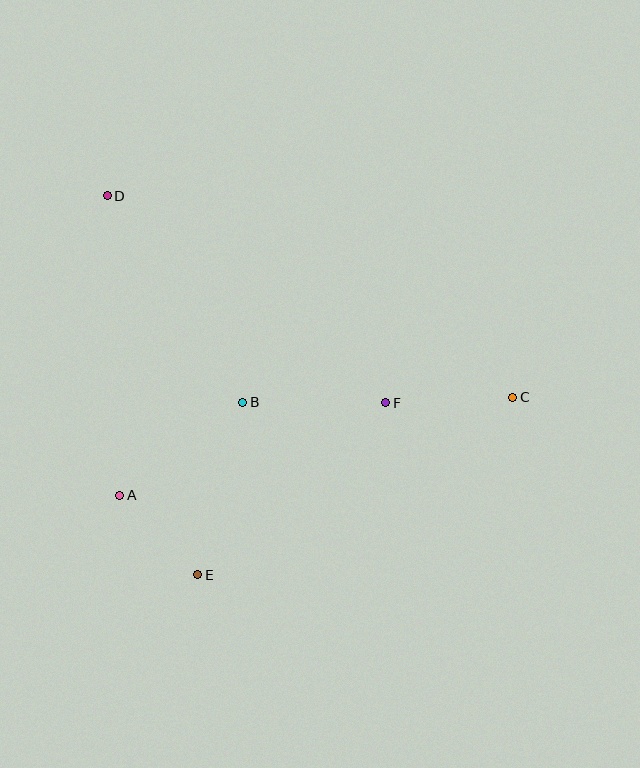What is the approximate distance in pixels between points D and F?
The distance between D and F is approximately 347 pixels.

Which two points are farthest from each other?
Points C and D are farthest from each other.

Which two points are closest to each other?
Points A and E are closest to each other.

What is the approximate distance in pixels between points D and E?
The distance between D and E is approximately 390 pixels.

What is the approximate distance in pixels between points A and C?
The distance between A and C is approximately 405 pixels.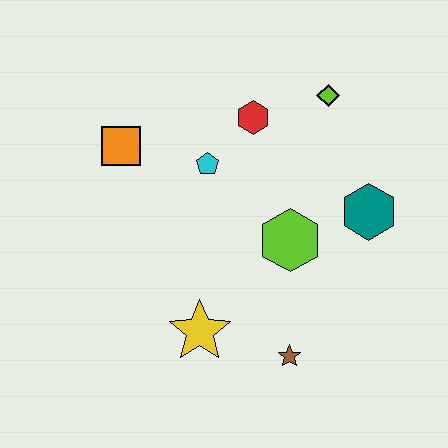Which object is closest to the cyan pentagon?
The red hexagon is closest to the cyan pentagon.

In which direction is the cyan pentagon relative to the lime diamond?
The cyan pentagon is to the left of the lime diamond.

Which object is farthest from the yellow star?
The lime diamond is farthest from the yellow star.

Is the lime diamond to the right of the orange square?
Yes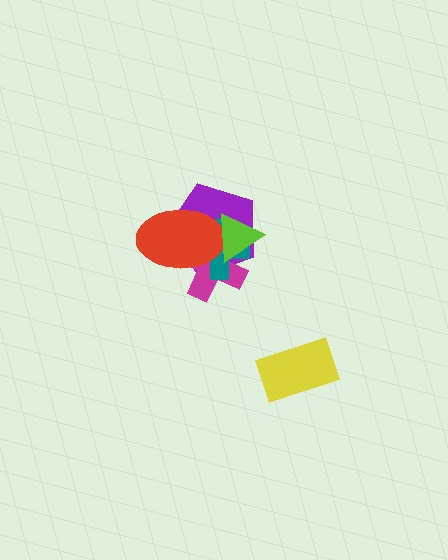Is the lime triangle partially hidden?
No, no other shape covers it.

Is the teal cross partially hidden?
Yes, it is partially covered by another shape.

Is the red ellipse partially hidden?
Yes, it is partially covered by another shape.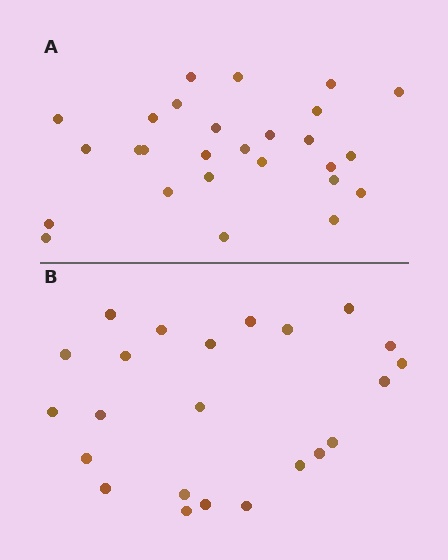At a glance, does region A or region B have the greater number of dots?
Region A (the top region) has more dots.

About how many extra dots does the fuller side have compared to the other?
Region A has about 4 more dots than region B.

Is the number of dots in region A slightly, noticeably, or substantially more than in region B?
Region A has only slightly more — the two regions are fairly close. The ratio is roughly 1.2 to 1.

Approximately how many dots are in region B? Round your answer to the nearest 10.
About 20 dots. (The exact count is 23, which rounds to 20.)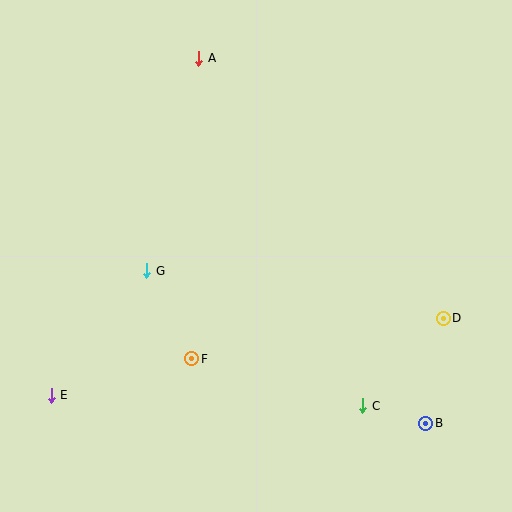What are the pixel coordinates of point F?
Point F is at (192, 359).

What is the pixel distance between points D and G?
The distance between D and G is 300 pixels.